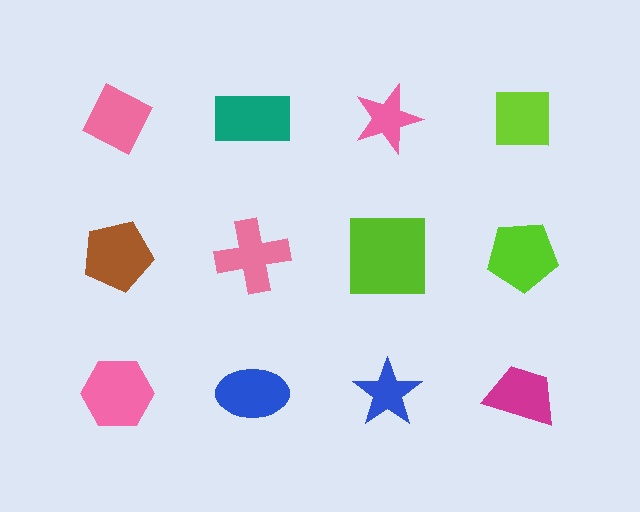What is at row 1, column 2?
A teal rectangle.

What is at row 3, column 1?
A pink hexagon.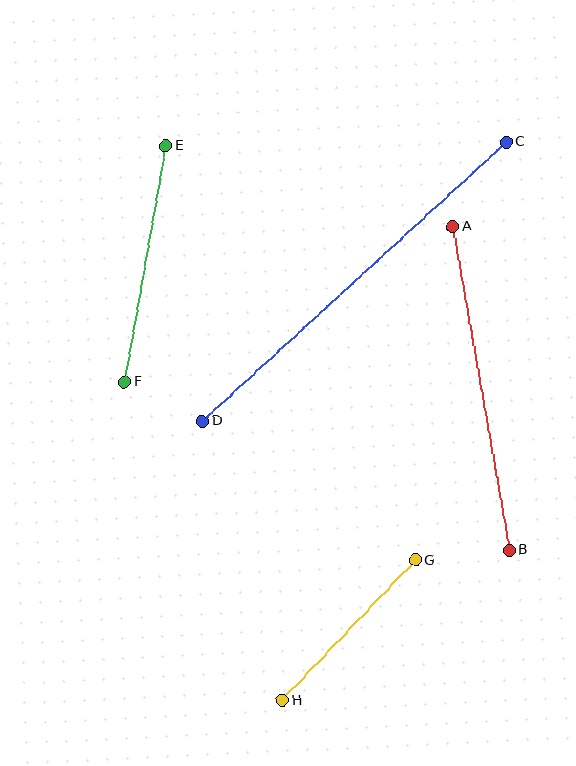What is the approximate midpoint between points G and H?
The midpoint is at approximately (349, 630) pixels.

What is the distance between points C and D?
The distance is approximately 413 pixels.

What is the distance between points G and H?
The distance is approximately 193 pixels.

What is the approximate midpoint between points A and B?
The midpoint is at approximately (481, 388) pixels.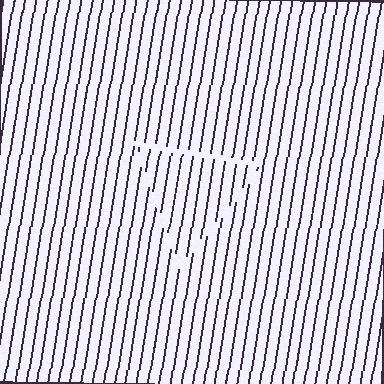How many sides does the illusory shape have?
3 sides — the line-ends trace a triangle.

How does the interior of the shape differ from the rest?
The interior of the shape contains the same grating, shifted by half a period — the contour is defined by the phase discontinuity where line-ends from the inner and outer gratings abut.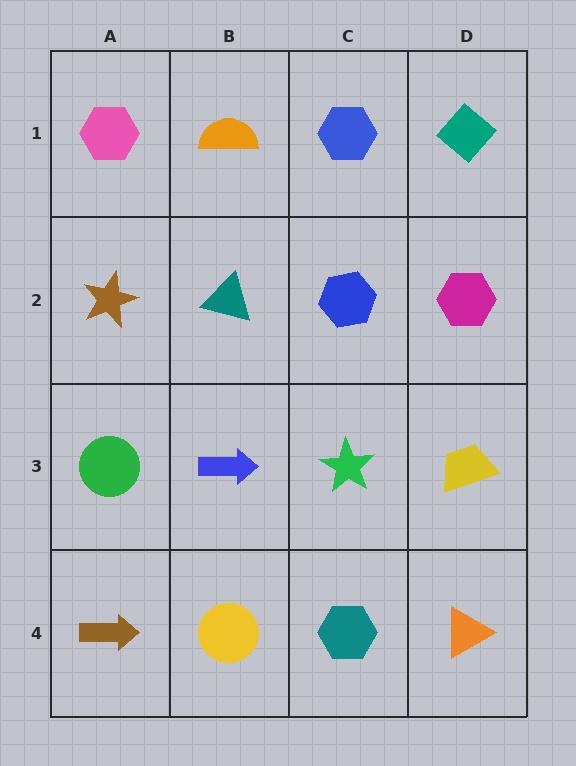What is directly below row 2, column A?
A green circle.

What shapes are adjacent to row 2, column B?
An orange semicircle (row 1, column B), a blue arrow (row 3, column B), a brown star (row 2, column A), a blue hexagon (row 2, column C).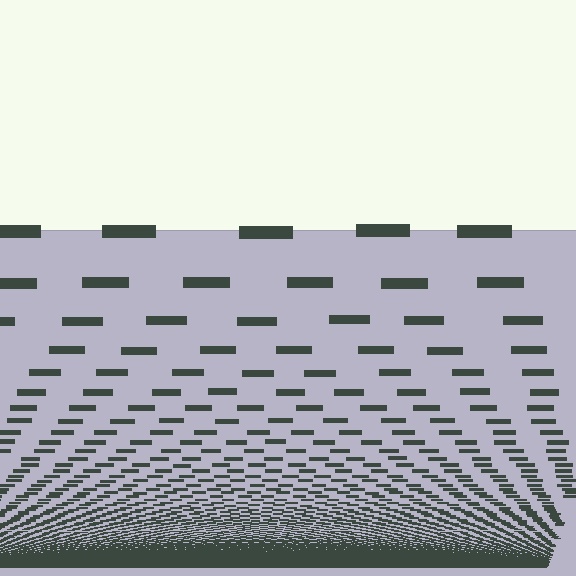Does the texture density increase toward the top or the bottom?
Density increases toward the bottom.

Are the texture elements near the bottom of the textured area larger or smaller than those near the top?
Smaller. The gradient is inverted — elements near the bottom are smaller and denser.